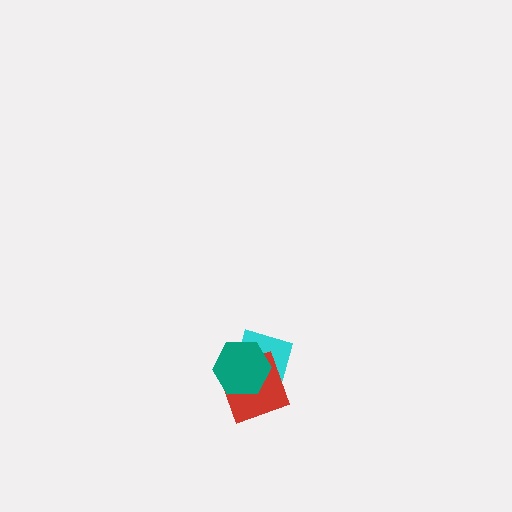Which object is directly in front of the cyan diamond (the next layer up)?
The red square is directly in front of the cyan diamond.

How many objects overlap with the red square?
2 objects overlap with the red square.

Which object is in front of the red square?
The teal hexagon is in front of the red square.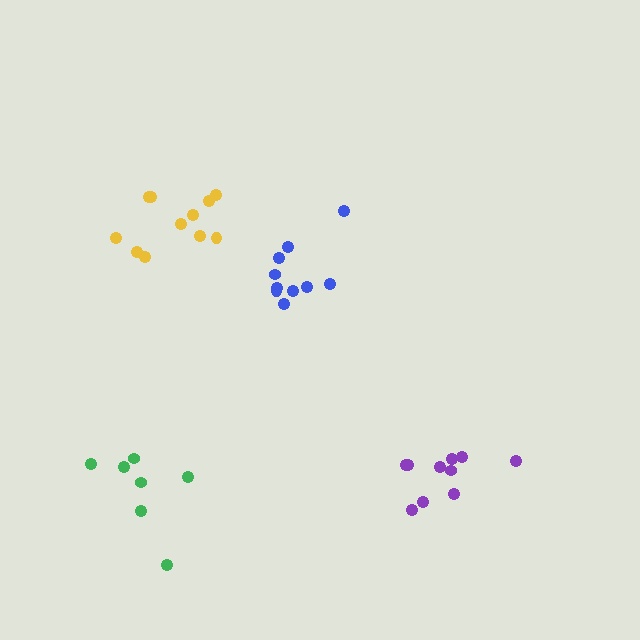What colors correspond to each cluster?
The clusters are colored: green, purple, yellow, blue.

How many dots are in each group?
Group 1: 7 dots, Group 2: 10 dots, Group 3: 11 dots, Group 4: 10 dots (38 total).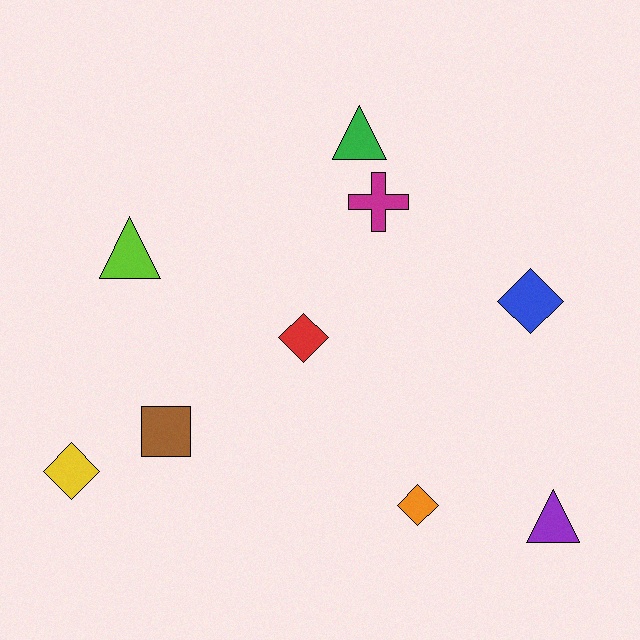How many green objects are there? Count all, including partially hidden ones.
There is 1 green object.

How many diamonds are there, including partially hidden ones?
There are 4 diamonds.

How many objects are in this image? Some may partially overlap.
There are 9 objects.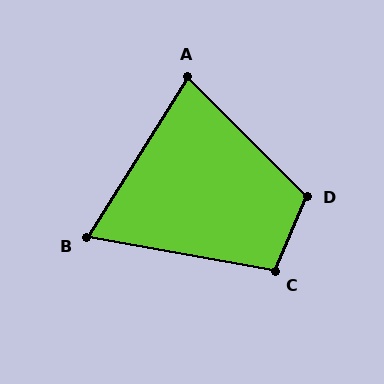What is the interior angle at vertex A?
Approximately 77 degrees (acute).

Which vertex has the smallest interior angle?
B, at approximately 68 degrees.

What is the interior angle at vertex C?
Approximately 103 degrees (obtuse).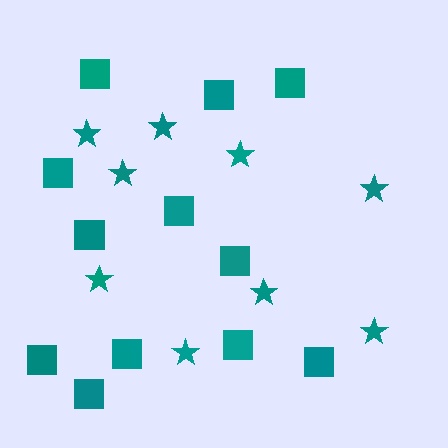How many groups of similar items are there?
There are 2 groups: one group of squares (12) and one group of stars (9).